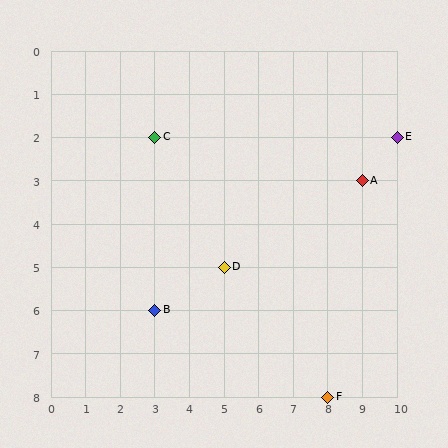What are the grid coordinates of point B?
Point B is at grid coordinates (3, 6).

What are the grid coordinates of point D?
Point D is at grid coordinates (5, 5).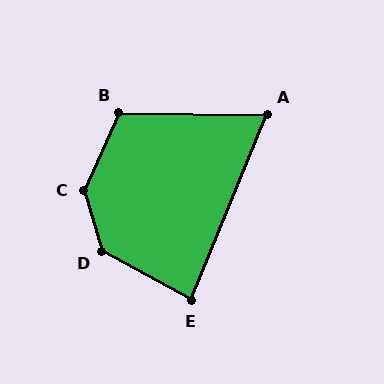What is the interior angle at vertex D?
Approximately 135 degrees (obtuse).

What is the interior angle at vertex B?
Approximately 113 degrees (obtuse).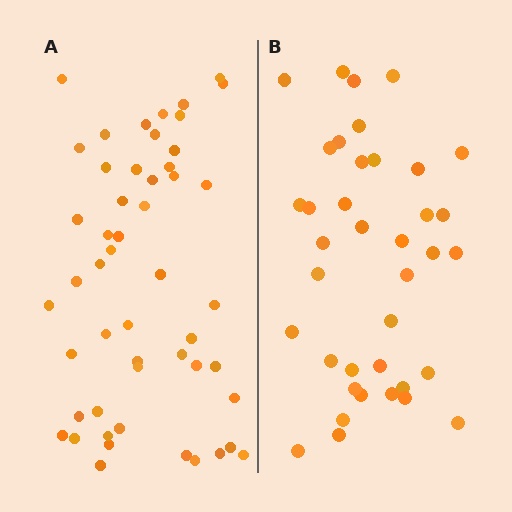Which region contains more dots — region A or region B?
Region A (the left region) has more dots.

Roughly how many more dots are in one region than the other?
Region A has approximately 15 more dots than region B.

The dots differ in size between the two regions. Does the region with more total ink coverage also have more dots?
No. Region B has more total ink coverage because its dots are larger, but region A actually contains more individual dots. Total area can be misleading — the number of items is what matters here.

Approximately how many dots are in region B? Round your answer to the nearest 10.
About 40 dots. (The exact count is 38, which rounds to 40.)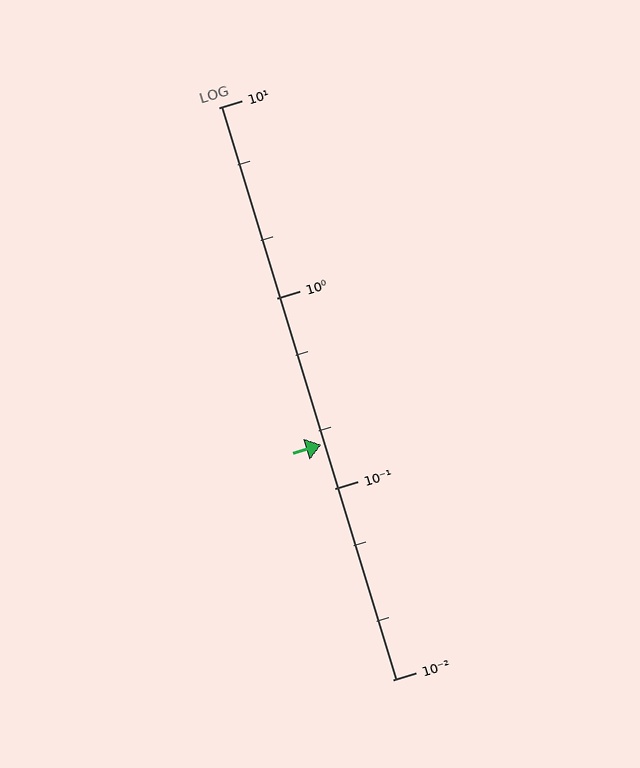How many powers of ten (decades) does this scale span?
The scale spans 3 decades, from 0.01 to 10.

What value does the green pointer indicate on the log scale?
The pointer indicates approximately 0.17.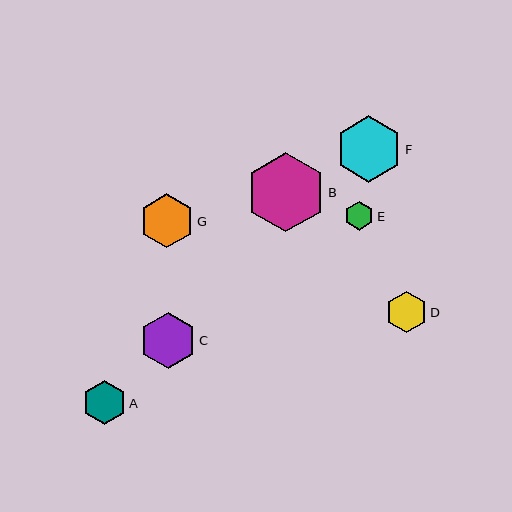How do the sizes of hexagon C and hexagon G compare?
Hexagon C and hexagon G are approximately the same size.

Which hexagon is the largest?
Hexagon B is the largest with a size of approximately 79 pixels.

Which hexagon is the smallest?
Hexagon E is the smallest with a size of approximately 29 pixels.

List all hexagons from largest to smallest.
From largest to smallest: B, F, C, G, A, D, E.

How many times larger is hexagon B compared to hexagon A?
Hexagon B is approximately 1.8 times the size of hexagon A.